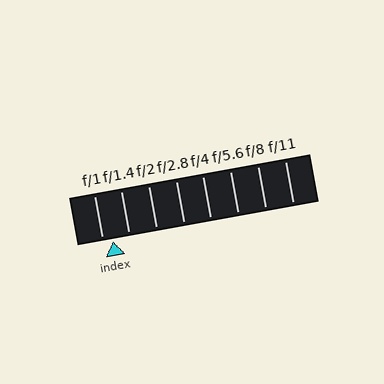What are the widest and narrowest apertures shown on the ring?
The widest aperture shown is f/1 and the narrowest is f/11.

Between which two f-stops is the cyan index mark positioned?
The index mark is between f/1 and f/1.4.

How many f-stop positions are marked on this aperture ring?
There are 8 f-stop positions marked.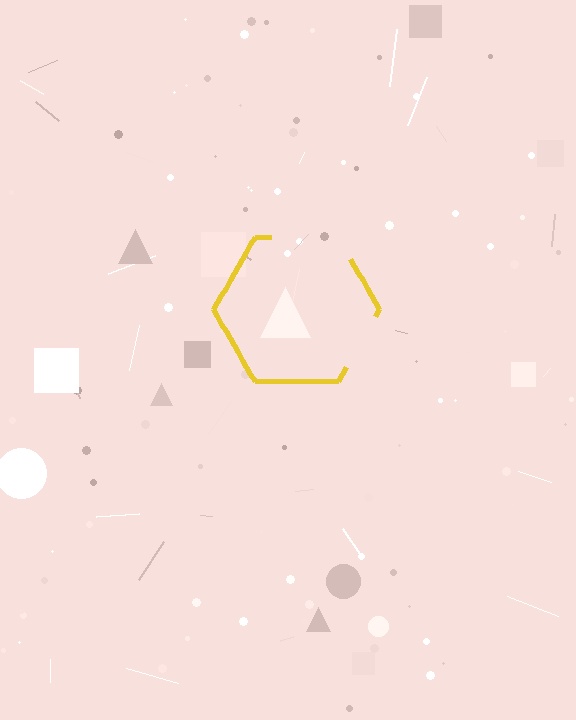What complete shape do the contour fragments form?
The contour fragments form a hexagon.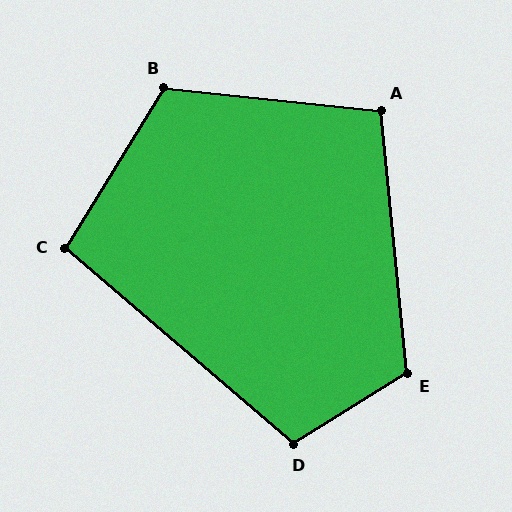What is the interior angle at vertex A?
Approximately 102 degrees (obtuse).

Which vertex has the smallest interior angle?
C, at approximately 99 degrees.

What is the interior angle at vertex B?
Approximately 116 degrees (obtuse).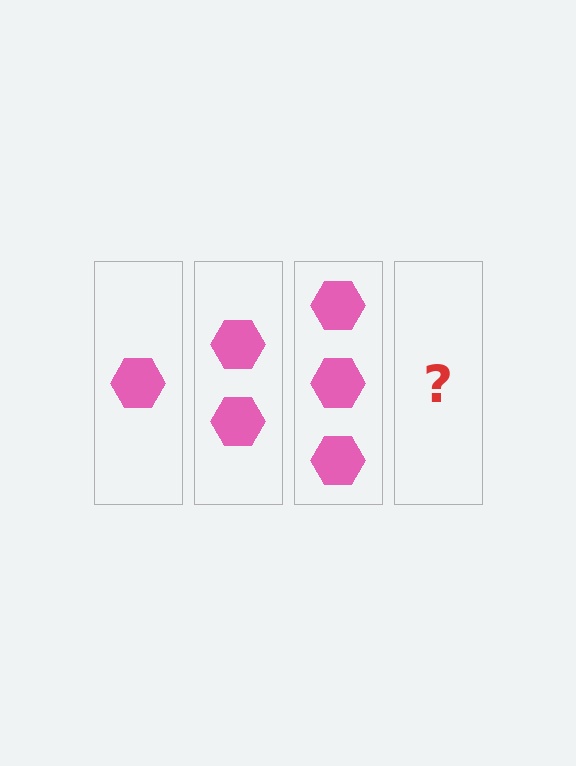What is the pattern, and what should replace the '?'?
The pattern is that each step adds one more hexagon. The '?' should be 4 hexagons.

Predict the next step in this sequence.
The next step is 4 hexagons.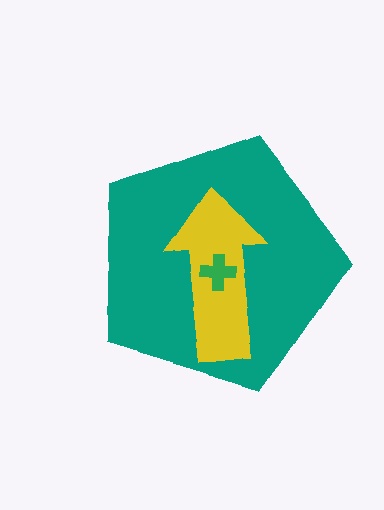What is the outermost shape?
The teal pentagon.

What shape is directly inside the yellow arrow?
The green cross.